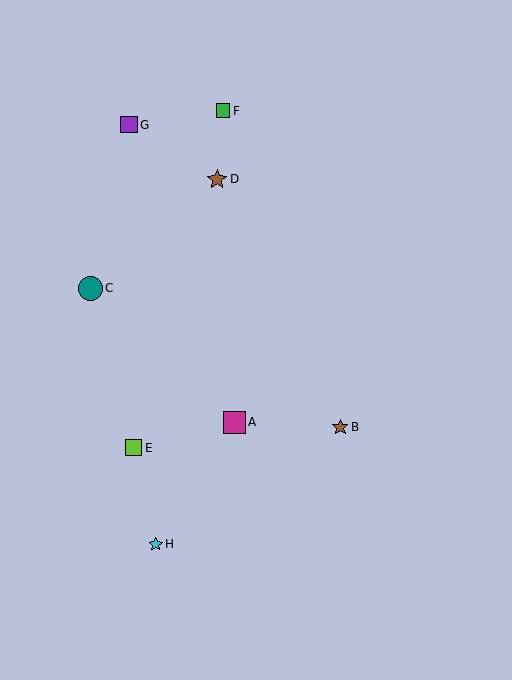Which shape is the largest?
The teal circle (labeled C) is the largest.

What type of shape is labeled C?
Shape C is a teal circle.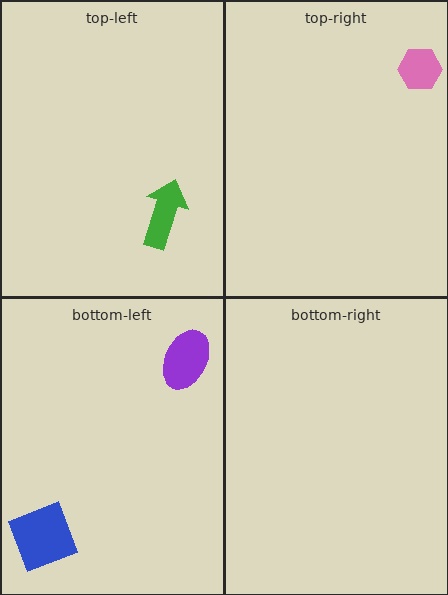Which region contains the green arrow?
The top-left region.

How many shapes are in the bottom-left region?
2.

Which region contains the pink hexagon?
The top-right region.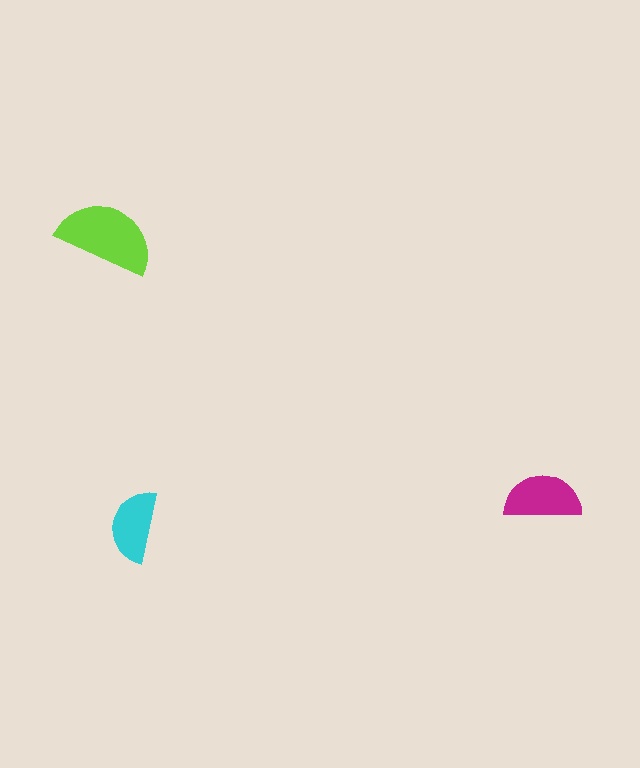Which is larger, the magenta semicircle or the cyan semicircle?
The magenta one.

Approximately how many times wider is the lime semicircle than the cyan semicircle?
About 1.5 times wider.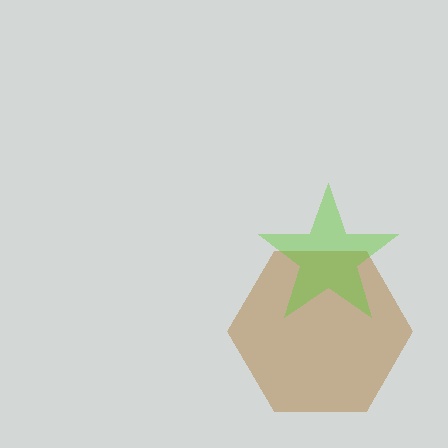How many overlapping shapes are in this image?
There are 2 overlapping shapes in the image.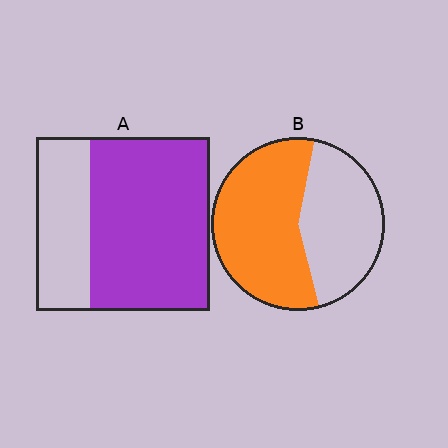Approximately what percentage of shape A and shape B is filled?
A is approximately 70% and B is approximately 55%.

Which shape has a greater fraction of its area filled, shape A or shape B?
Shape A.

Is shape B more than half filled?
Yes.